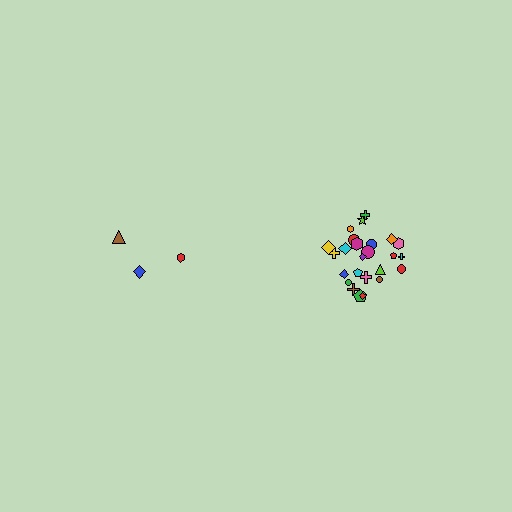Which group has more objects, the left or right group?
The right group.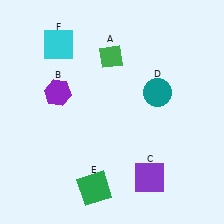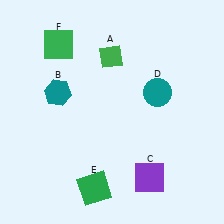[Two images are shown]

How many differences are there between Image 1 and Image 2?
There are 2 differences between the two images.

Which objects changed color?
B changed from purple to teal. F changed from cyan to green.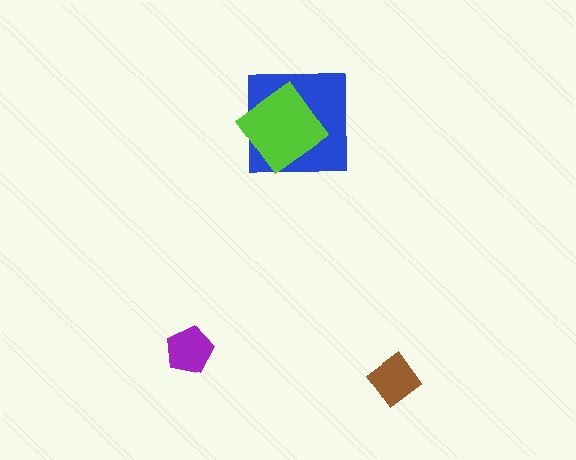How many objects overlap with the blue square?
1 object overlaps with the blue square.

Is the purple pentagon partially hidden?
No, no other shape covers it.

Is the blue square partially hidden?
Yes, it is partially covered by another shape.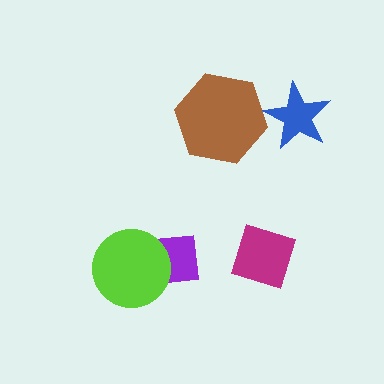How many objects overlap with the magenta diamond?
0 objects overlap with the magenta diamond.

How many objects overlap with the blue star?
0 objects overlap with the blue star.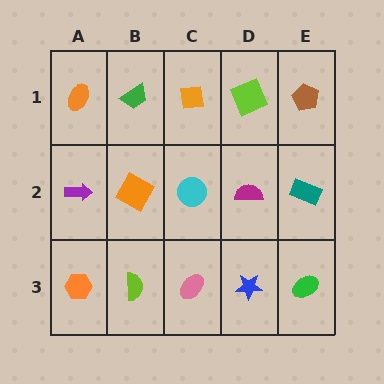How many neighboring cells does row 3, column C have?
3.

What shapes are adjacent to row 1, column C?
A cyan circle (row 2, column C), a green trapezoid (row 1, column B), a lime square (row 1, column D).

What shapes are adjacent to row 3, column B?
An orange square (row 2, column B), an orange hexagon (row 3, column A), a pink ellipse (row 3, column C).